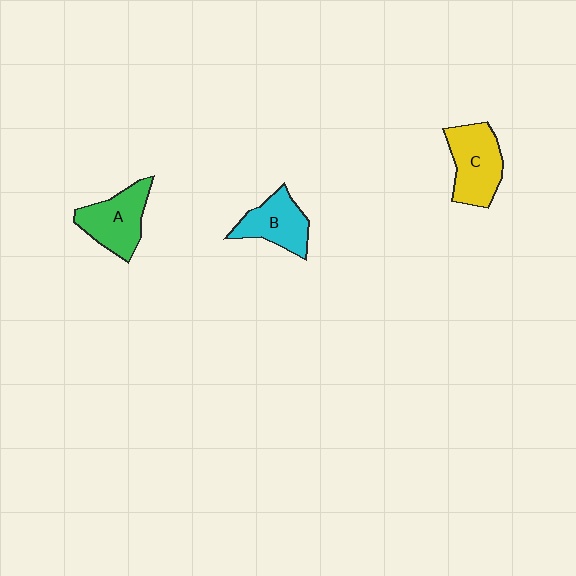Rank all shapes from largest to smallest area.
From largest to smallest: C (yellow), A (green), B (cyan).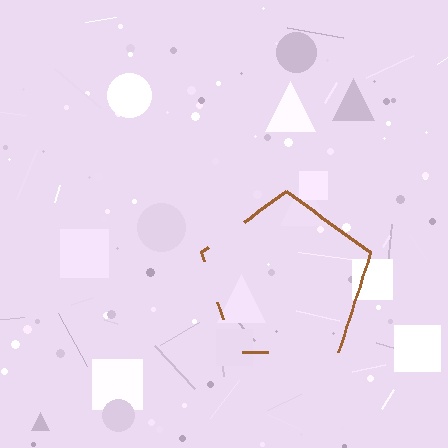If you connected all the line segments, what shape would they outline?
They would outline a pentagon.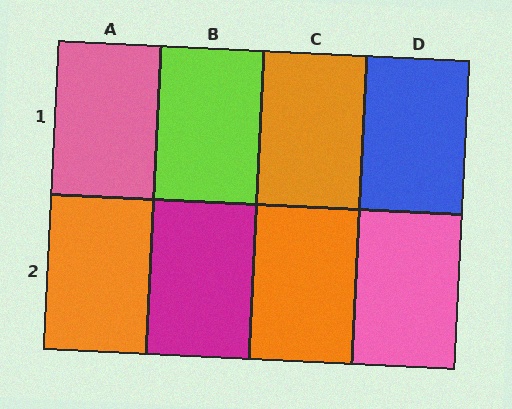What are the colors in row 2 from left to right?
Orange, magenta, orange, pink.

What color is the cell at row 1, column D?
Blue.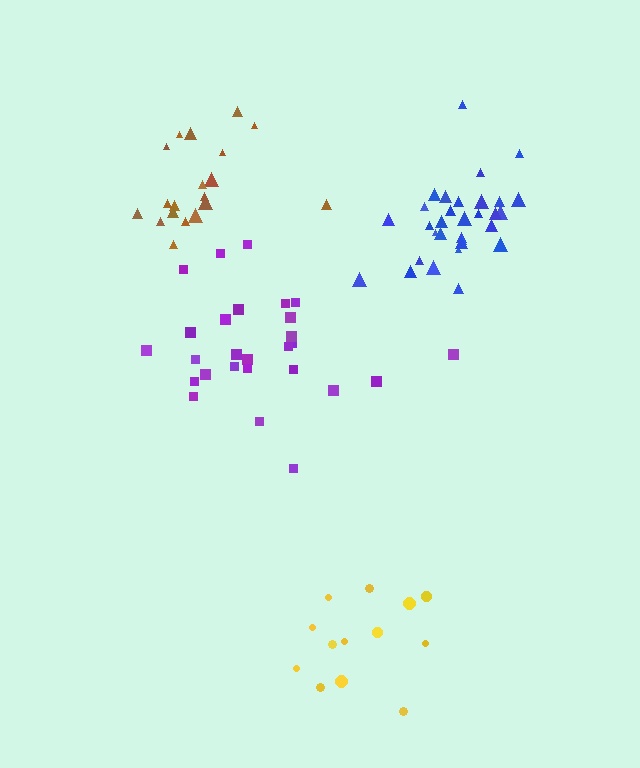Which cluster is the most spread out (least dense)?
Purple.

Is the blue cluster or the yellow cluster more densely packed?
Blue.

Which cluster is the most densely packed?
Blue.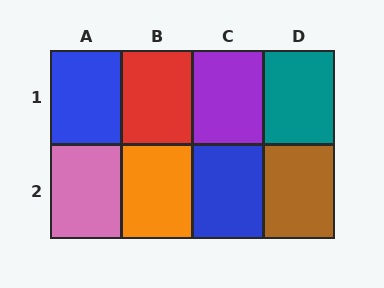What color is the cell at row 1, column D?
Teal.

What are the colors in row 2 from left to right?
Pink, orange, blue, brown.